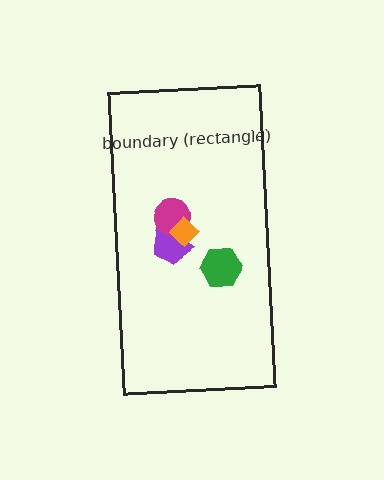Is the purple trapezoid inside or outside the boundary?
Inside.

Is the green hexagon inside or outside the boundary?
Inside.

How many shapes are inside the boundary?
4 inside, 0 outside.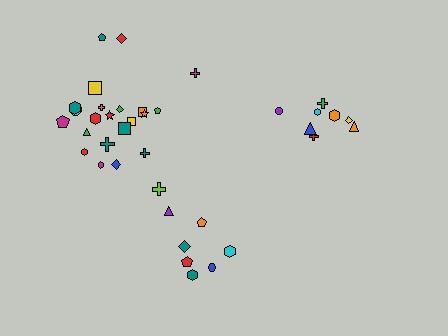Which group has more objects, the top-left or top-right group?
The top-left group.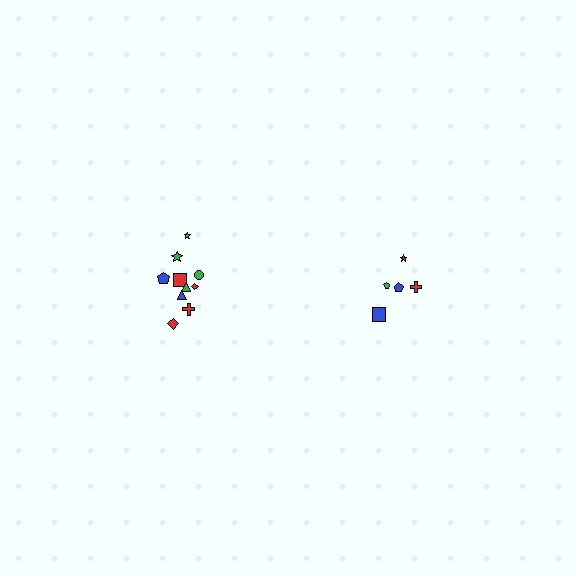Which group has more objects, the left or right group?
The left group.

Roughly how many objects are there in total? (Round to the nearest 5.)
Roughly 15 objects in total.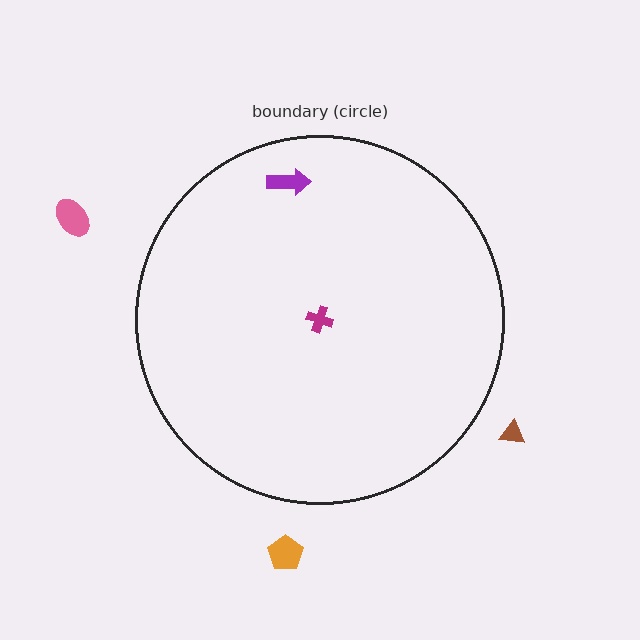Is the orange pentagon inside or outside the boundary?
Outside.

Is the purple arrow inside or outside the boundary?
Inside.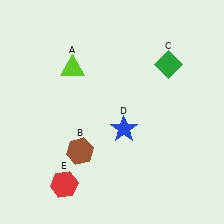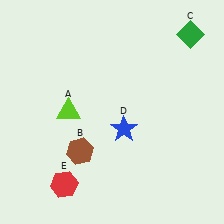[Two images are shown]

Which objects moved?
The objects that moved are: the lime triangle (A), the green diamond (C).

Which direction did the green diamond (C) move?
The green diamond (C) moved up.